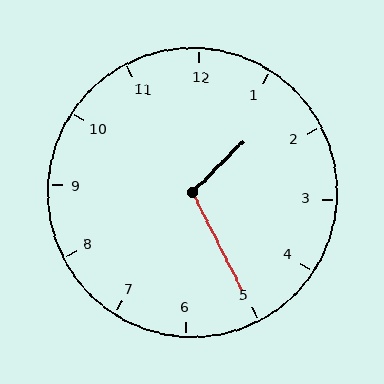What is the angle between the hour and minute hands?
Approximately 108 degrees.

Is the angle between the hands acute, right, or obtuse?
It is obtuse.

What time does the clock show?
1:25.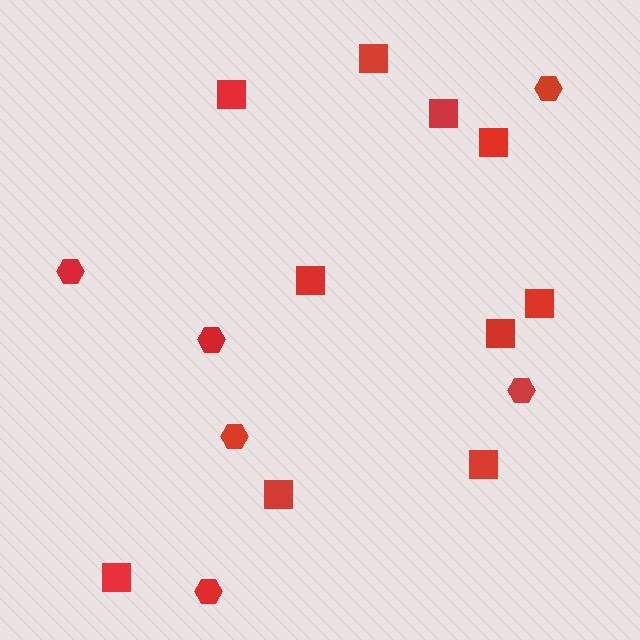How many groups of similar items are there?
There are 2 groups: one group of hexagons (6) and one group of squares (10).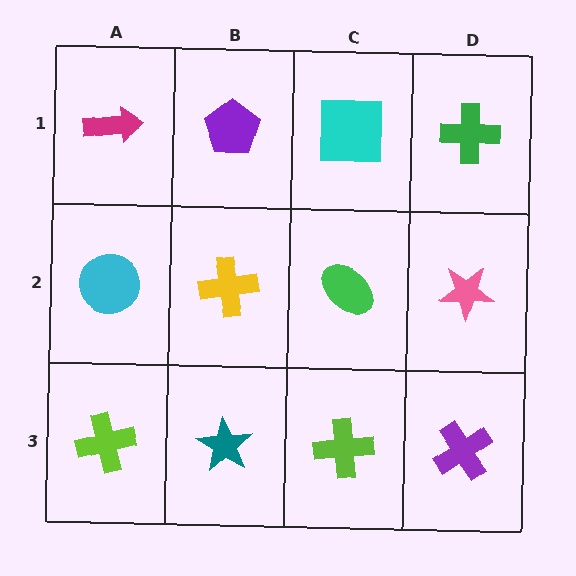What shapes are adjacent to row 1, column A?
A cyan circle (row 2, column A), a purple pentagon (row 1, column B).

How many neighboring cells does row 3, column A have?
2.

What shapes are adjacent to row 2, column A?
A magenta arrow (row 1, column A), a lime cross (row 3, column A), a yellow cross (row 2, column B).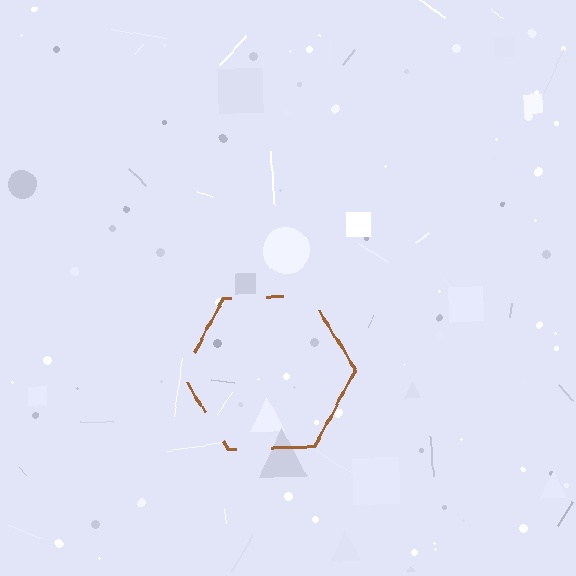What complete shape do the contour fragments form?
The contour fragments form a hexagon.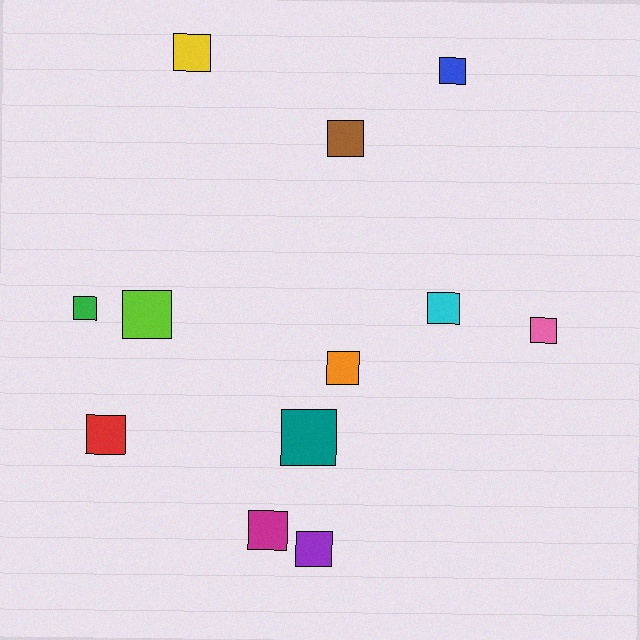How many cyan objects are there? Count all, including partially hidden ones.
There is 1 cyan object.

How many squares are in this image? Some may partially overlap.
There are 12 squares.